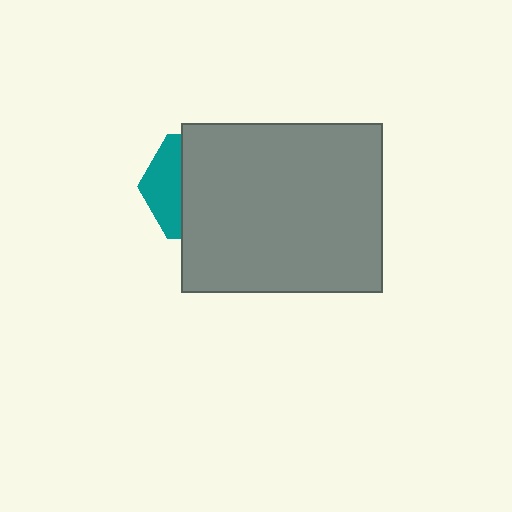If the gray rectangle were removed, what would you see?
You would see the complete teal hexagon.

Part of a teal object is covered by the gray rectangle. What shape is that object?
It is a hexagon.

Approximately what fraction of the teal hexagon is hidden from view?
Roughly 68% of the teal hexagon is hidden behind the gray rectangle.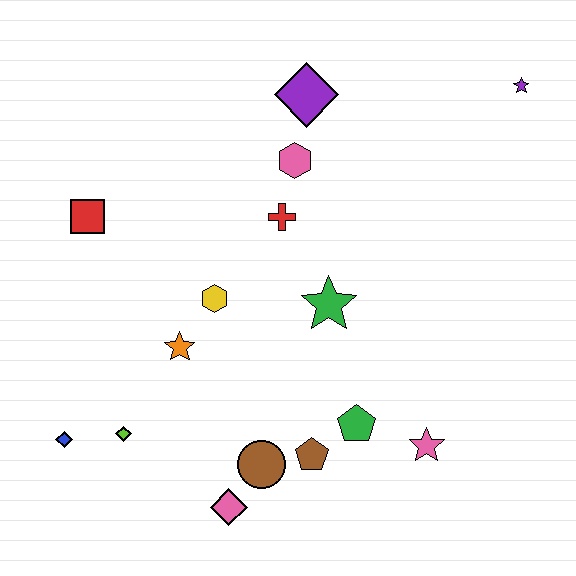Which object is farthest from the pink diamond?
The purple star is farthest from the pink diamond.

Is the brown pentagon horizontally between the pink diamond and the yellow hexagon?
No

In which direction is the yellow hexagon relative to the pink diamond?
The yellow hexagon is above the pink diamond.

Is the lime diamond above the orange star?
No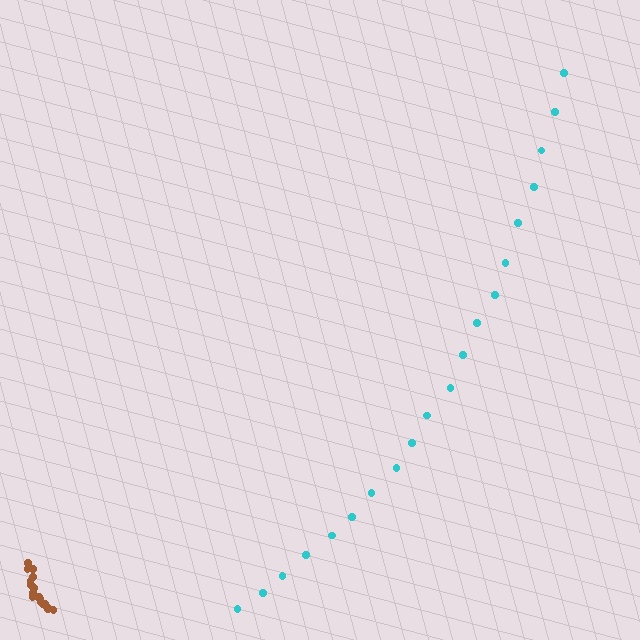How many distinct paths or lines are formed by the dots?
There are 2 distinct paths.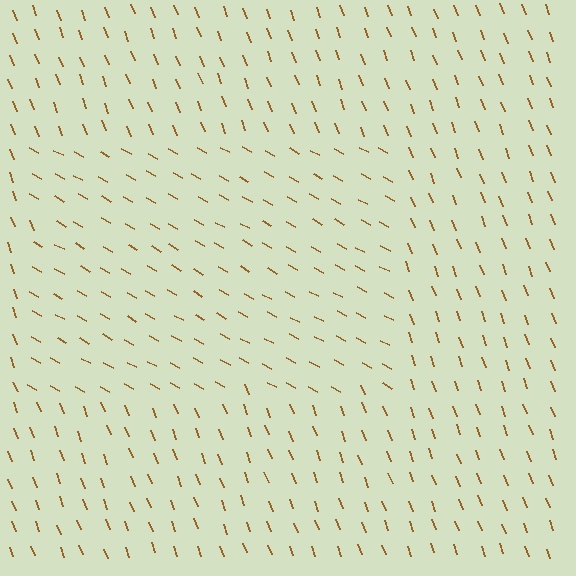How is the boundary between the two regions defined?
The boundary is defined purely by a change in line orientation (approximately 40 degrees difference). All lines are the same color and thickness.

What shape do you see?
I see a rectangle.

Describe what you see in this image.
The image is filled with small brown line segments. A rectangle region in the image has lines oriented differently from the surrounding lines, creating a visible texture boundary.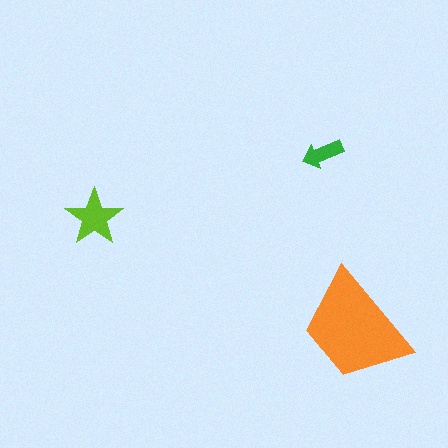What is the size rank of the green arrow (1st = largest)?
3rd.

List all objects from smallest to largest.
The green arrow, the lime star, the orange trapezoid.